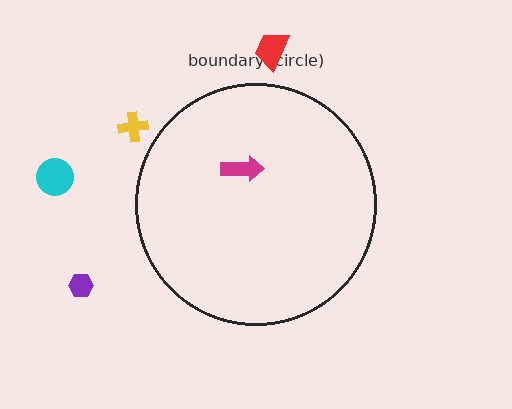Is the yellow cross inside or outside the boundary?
Outside.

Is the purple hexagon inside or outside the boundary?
Outside.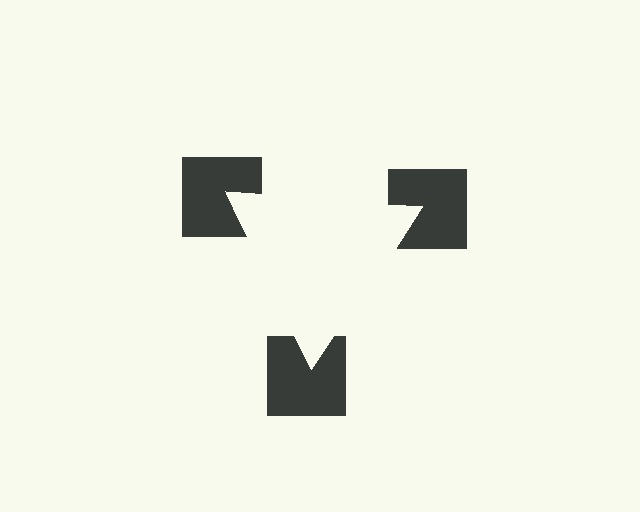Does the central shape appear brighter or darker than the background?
It typically appears slightly brighter than the background, even though no actual brightness change is drawn.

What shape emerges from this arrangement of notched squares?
An illusory triangle — its edges are inferred from the aligned wedge cuts in the notched squares, not physically drawn.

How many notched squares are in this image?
There are 3 — one at each vertex of the illusory triangle.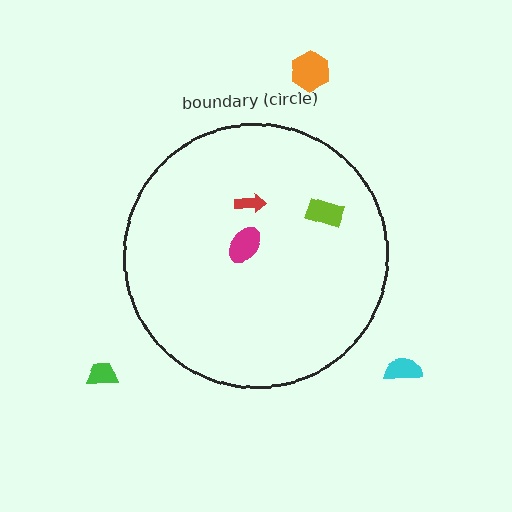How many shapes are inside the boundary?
3 inside, 3 outside.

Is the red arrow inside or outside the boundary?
Inside.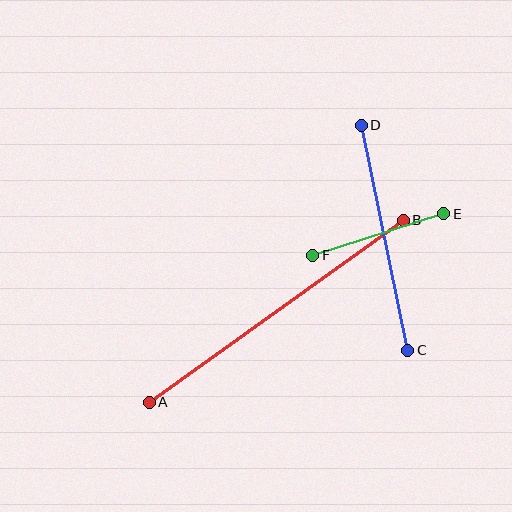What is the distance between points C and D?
The distance is approximately 230 pixels.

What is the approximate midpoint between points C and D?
The midpoint is at approximately (385, 238) pixels.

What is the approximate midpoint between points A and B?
The midpoint is at approximately (276, 311) pixels.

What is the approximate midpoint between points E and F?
The midpoint is at approximately (378, 234) pixels.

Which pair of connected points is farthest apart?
Points A and B are farthest apart.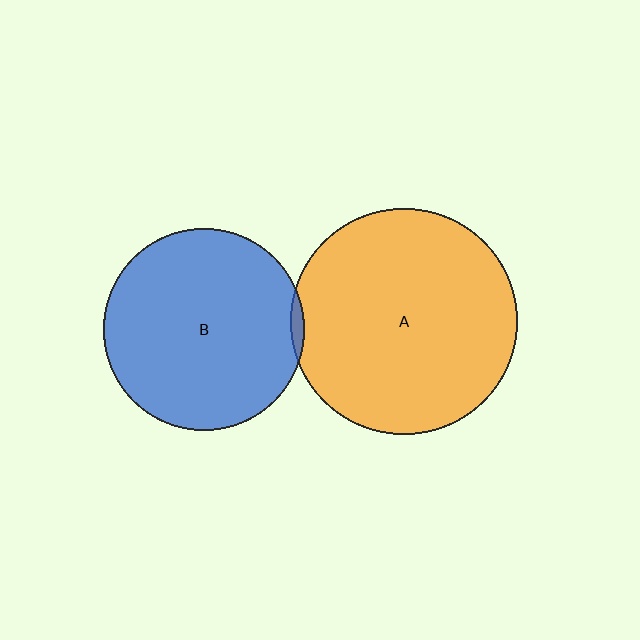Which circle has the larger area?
Circle A (orange).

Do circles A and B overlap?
Yes.